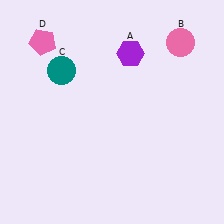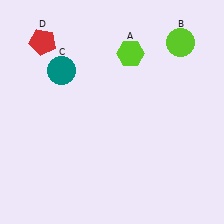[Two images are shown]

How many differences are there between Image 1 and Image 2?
There are 3 differences between the two images.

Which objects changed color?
A changed from purple to lime. B changed from pink to lime. D changed from pink to red.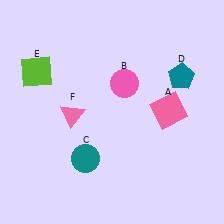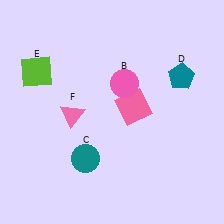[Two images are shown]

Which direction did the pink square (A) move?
The pink square (A) moved left.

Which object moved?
The pink square (A) moved left.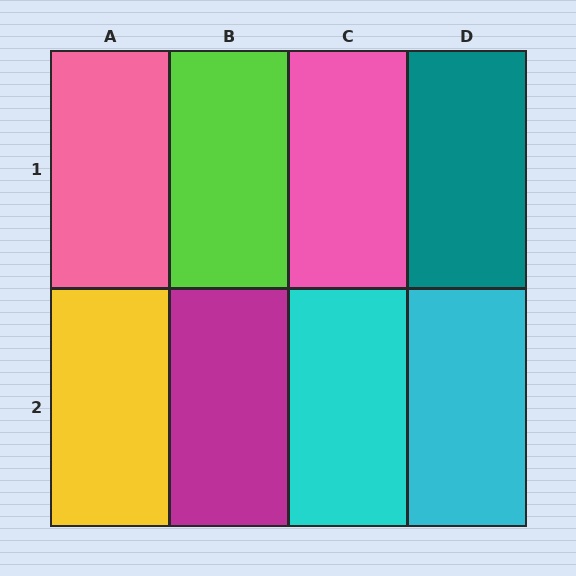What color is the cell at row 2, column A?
Yellow.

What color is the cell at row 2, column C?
Cyan.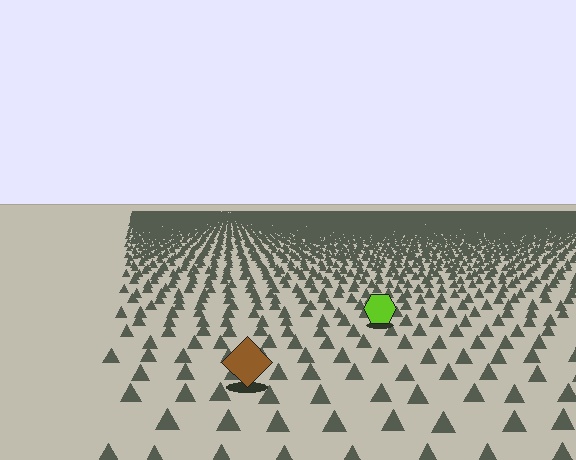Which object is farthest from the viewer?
The lime hexagon is farthest from the viewer. It appears smaller and the ground texture around it is denser.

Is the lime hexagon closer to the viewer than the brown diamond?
No. The brown diamond is closer — you can tell from the texture gradient: the ground texture is coarser near it.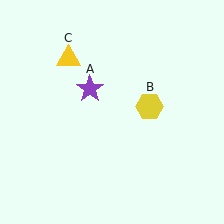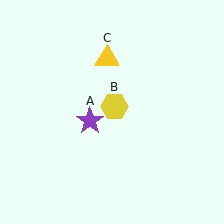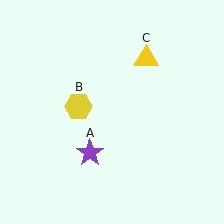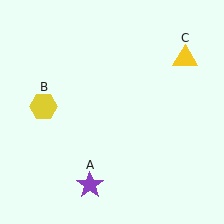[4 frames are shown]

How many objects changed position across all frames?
3 objects changed position: purple star (object A), yellow hexagon (object B), yellow triangle (object C).